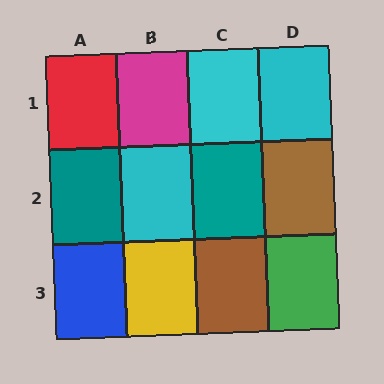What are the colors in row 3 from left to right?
Blue, yellow, brown, green.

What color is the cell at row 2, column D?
Brown.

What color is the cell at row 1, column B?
Magenta.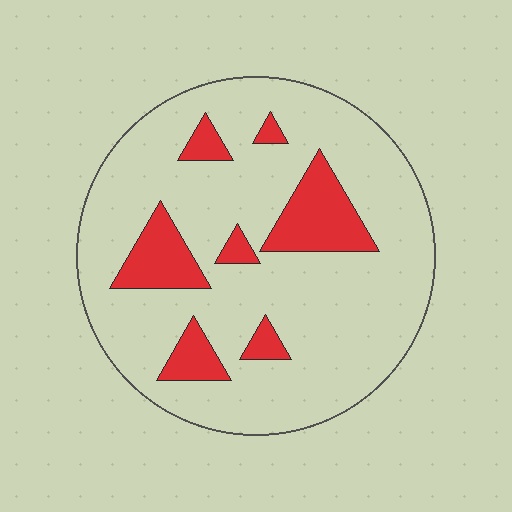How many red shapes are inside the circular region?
7.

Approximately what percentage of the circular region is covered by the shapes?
Approximately 15%.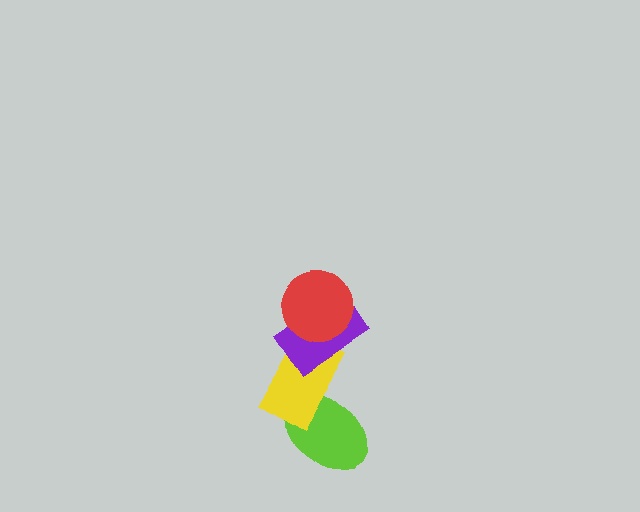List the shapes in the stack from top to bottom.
From top to bottom: the red circle, the purple rectangle, the yellow rectangle, the lime ellipse.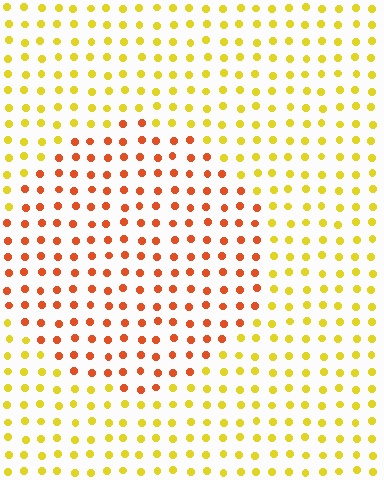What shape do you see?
I see a circle.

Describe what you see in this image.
The image is filled with small yellow elements in a uniform arrangement. A circle-shaped region is visible where the elements are tinted to a slightly different hue, forming a subtle color boundary.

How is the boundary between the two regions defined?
The boundary is defined purely by a slight shift in hue (about 43 degrees). Spacing, size, and orientation are identical on both sides.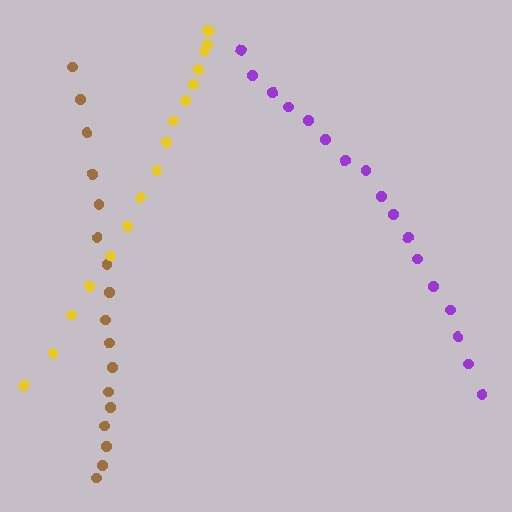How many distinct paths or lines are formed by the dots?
There are 3 distinct paths.